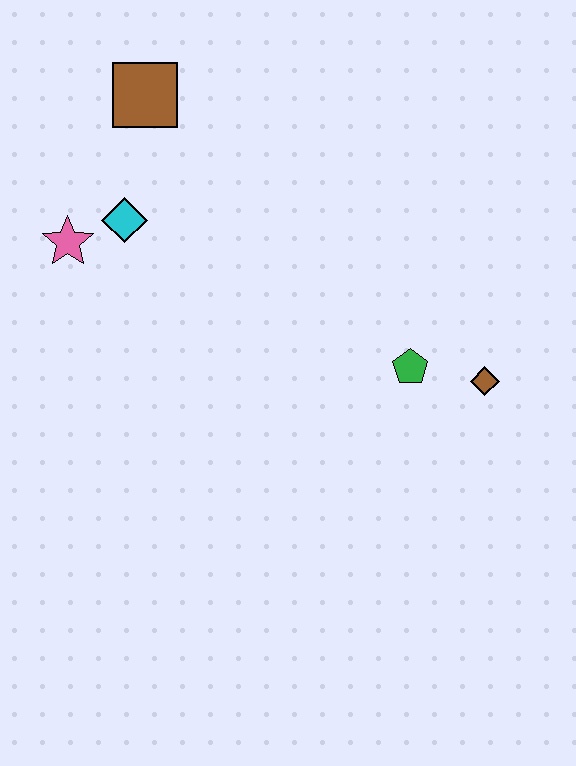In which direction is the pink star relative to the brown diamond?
The pink star is to the left of the brown diamond.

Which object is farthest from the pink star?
The brown diamond is farthest from the pink star.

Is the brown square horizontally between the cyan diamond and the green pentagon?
Yes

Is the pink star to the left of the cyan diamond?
Yes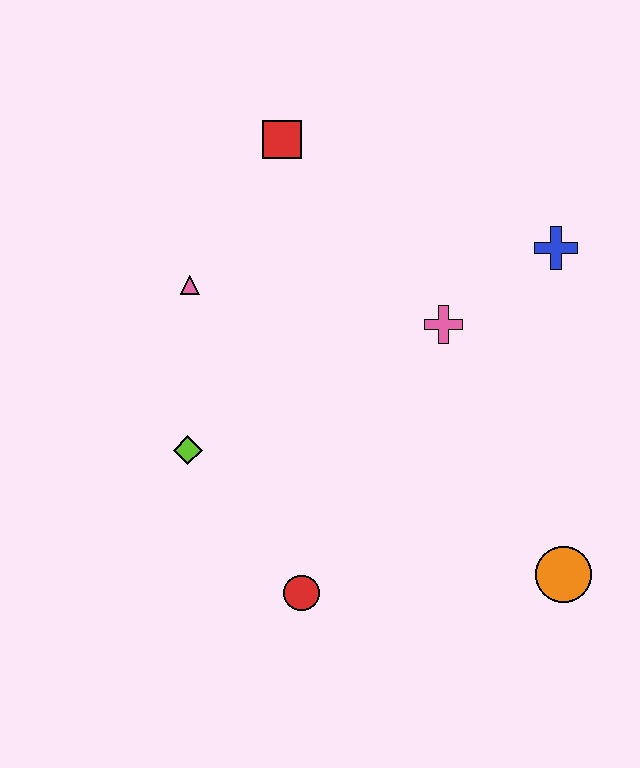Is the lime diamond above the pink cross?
No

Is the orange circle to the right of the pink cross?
Yes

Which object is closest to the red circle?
The lime diamond is closest to the red circle.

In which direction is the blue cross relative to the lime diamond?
The blue cross is to the right of the lime diamond.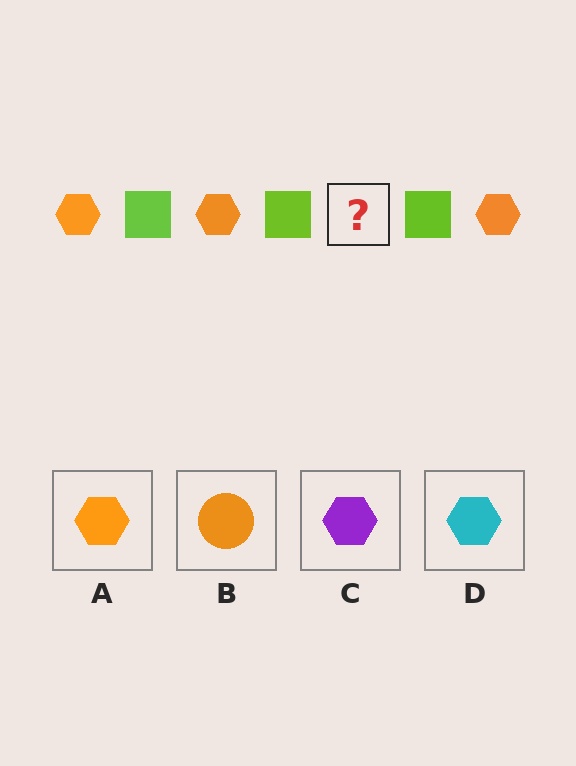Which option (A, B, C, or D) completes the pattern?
A.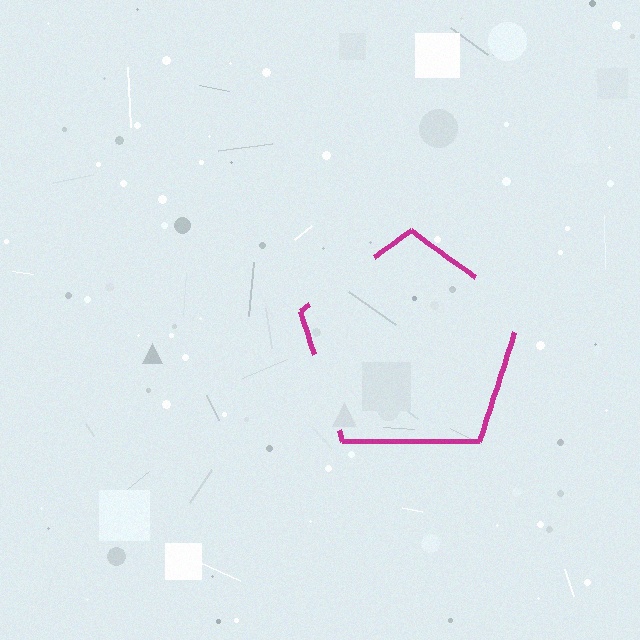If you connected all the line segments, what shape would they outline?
They would outline a pentagon.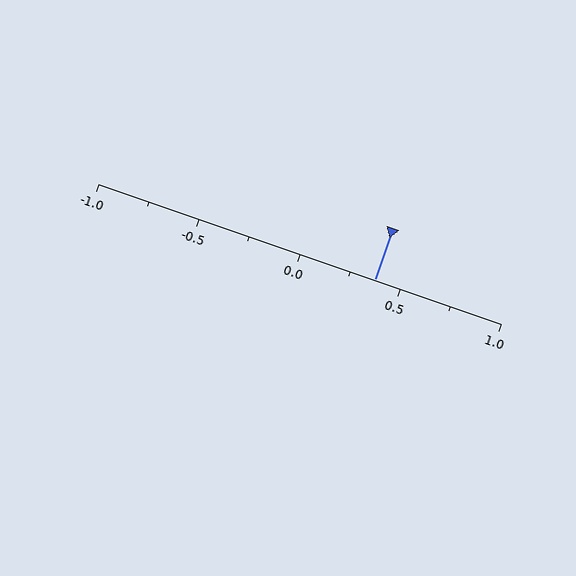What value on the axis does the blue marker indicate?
The marker indicates approximately 0.38.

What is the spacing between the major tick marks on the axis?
The major ticks are spaced 0.5 apart.